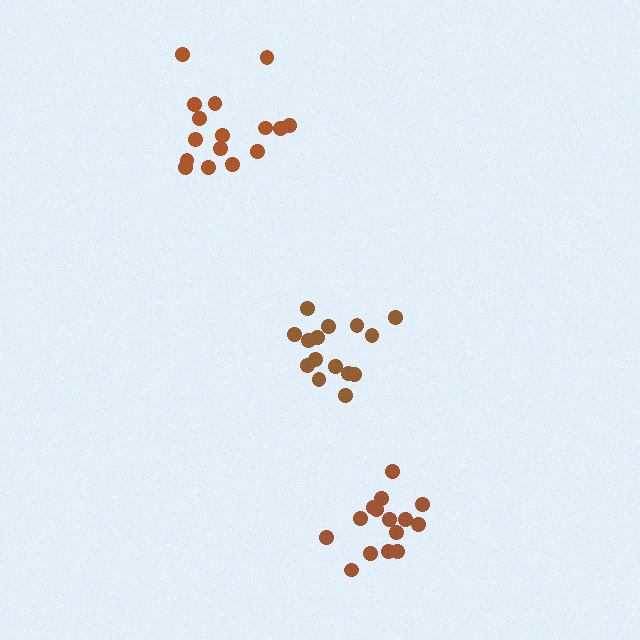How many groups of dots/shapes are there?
There are 3 groups.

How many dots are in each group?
Group 1: 15 dots, Group 2: 15 dots, Group 3: 16 dots (46 total).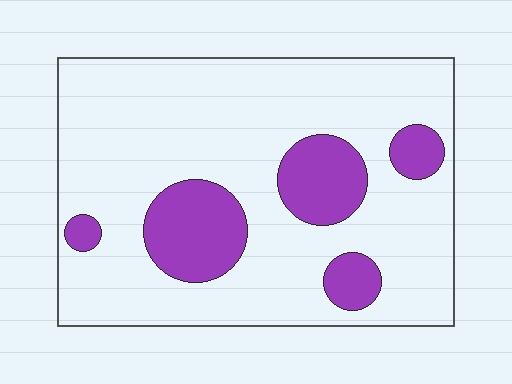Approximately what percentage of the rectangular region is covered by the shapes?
Approximately 20%.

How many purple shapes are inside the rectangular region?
5.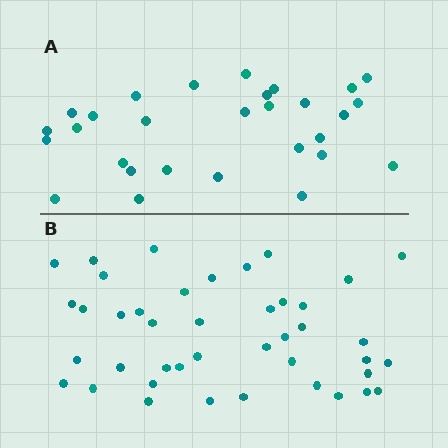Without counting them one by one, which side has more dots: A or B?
Region B (the bottom region) has more dots.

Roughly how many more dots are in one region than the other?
Region B has approximately 15 more dots than region A.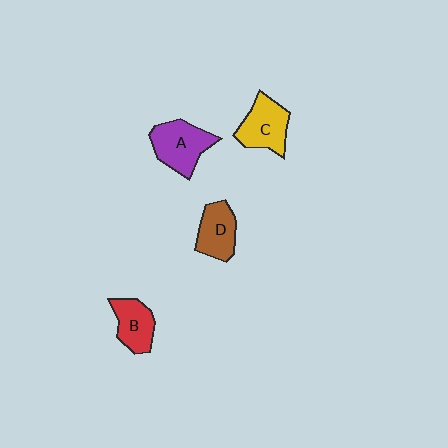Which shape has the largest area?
Shape A (purple).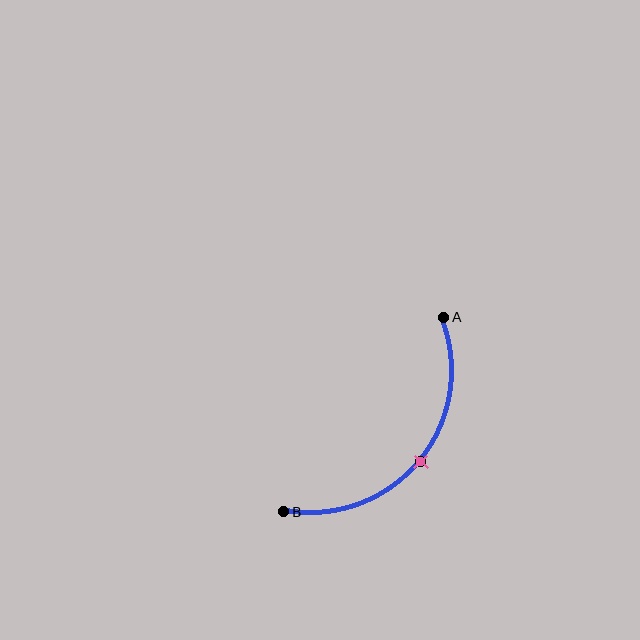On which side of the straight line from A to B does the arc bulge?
The arc bulges below and to the right of the straight line connecting A and B.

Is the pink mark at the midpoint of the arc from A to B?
Yes. The pink mark lies on the arc at equal arc-length from both A and B — it is the arc midpoint.